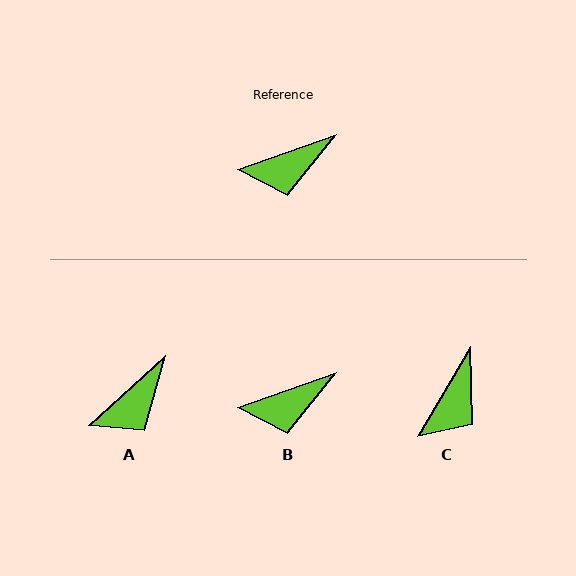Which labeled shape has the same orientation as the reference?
B.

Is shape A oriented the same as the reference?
No, it is off by about 23 degrees.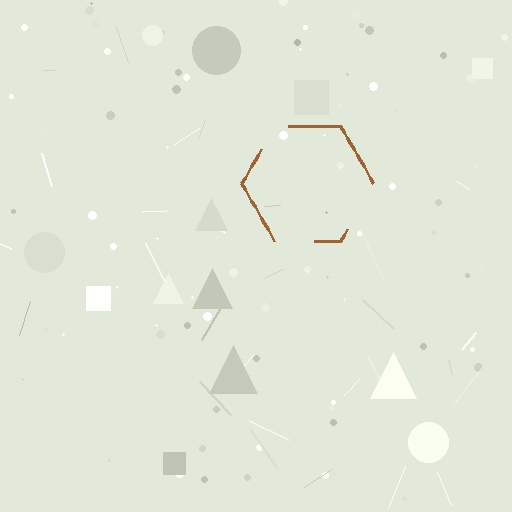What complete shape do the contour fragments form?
The contour fragments form a hexagon.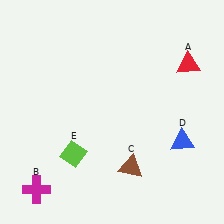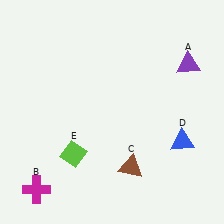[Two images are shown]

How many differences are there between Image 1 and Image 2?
There is 1 difference between the two images.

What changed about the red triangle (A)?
In Image 1, A is red. In Image 2, it changed to purple.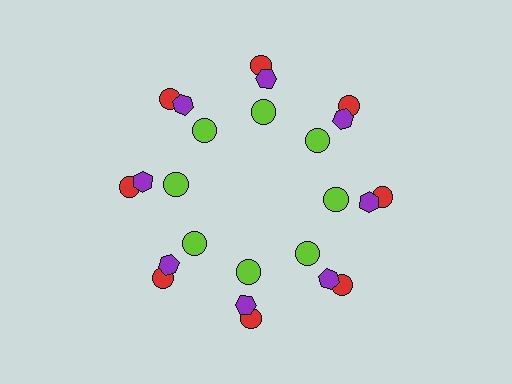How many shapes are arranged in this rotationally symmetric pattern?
There are 24 shapes, arranged in 8 groups of 3.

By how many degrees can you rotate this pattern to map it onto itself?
The pattern maps onto itself every 45 degrees of rotation.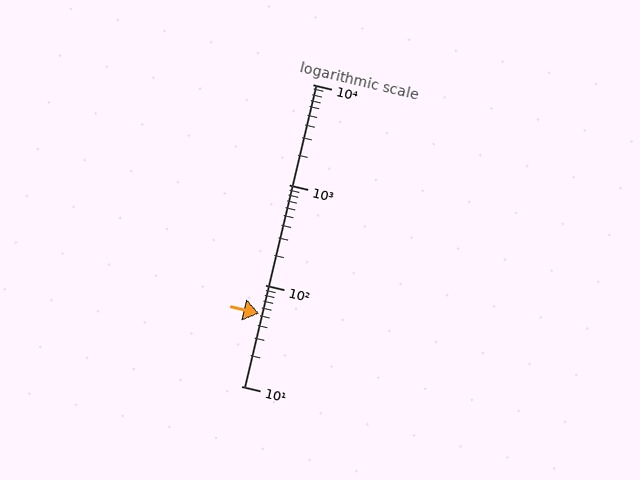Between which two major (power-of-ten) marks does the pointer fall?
The pointer is between 10 and 100.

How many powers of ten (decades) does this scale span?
The scale spans 3 decades, from 10 to 10000.